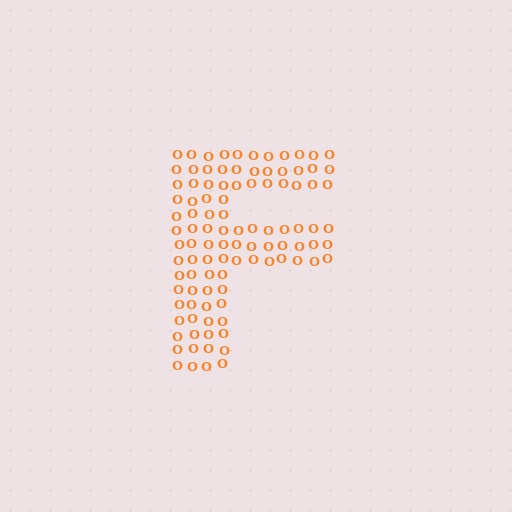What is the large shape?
The large shape is the letter F.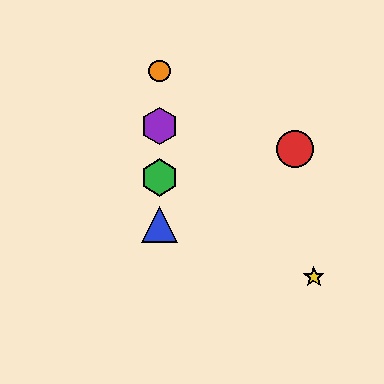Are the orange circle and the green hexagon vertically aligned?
Yes, both are at x≈160.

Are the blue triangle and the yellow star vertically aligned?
No, the blue triangle is at x≈160 and the yellow star is at x≈314.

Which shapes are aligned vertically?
The blue triangle, the green hexagon, the purple hexagon, the orange circle are aligned vertically.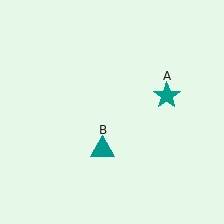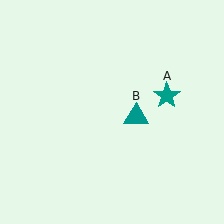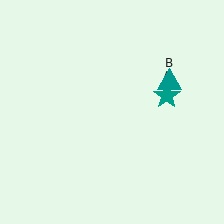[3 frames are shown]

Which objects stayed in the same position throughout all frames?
Teal star (object A) remained stationary.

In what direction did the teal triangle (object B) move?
The teal triangle (object B) moved up and to the right.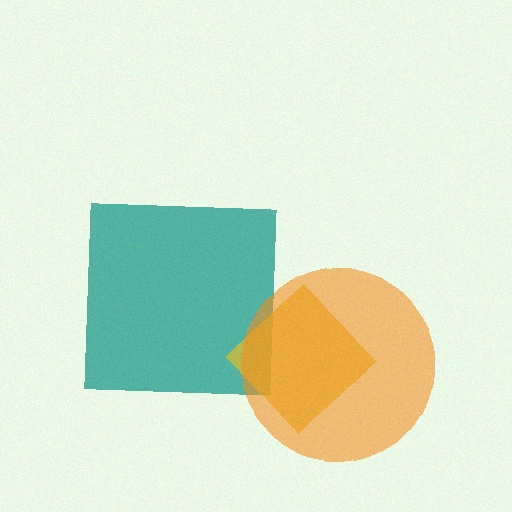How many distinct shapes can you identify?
There are 3 distinct shapes: a teal square, a yellow diamond, an orange circle.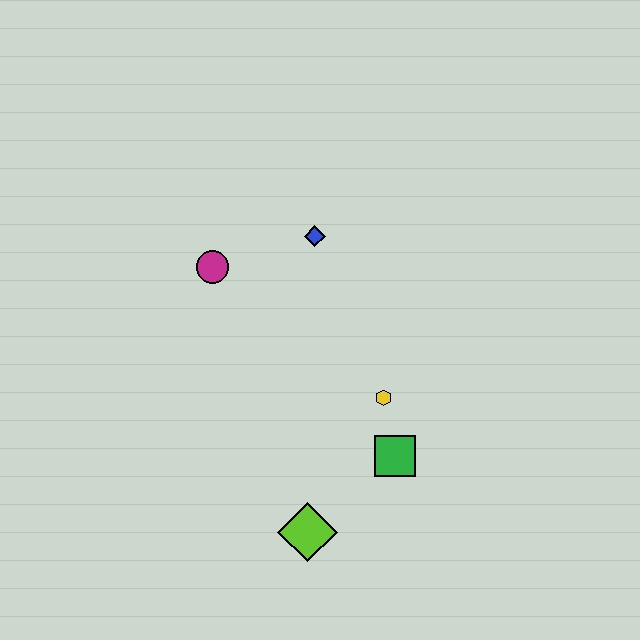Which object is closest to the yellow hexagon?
The green square is closest to the yellow hexagon.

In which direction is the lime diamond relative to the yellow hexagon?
The lime diamond is below the yellow hexagon.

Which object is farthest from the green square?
The magenta circle is farthest from the green square.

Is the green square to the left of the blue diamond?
No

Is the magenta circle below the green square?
No